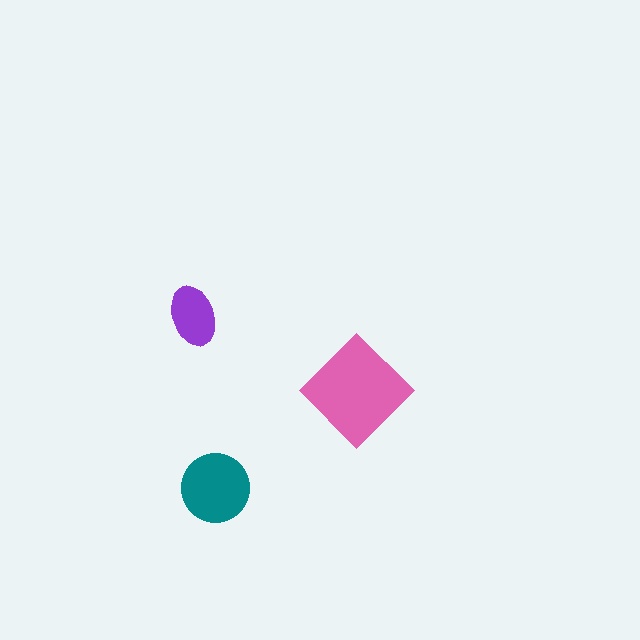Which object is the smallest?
The purple ellipse.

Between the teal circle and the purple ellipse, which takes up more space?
The teal circle.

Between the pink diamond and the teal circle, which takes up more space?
The pink diamond.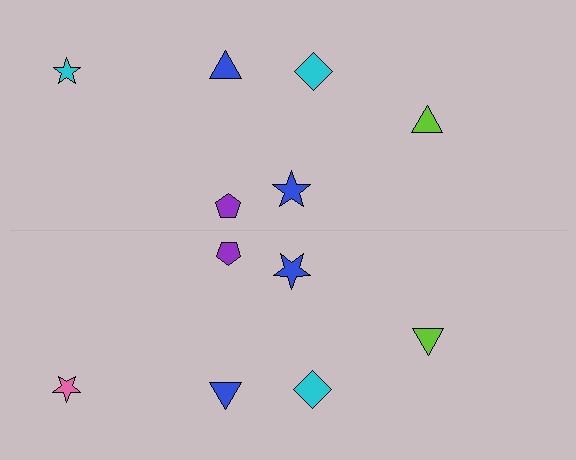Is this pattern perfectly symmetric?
No, the pattern is not perfectly symmetric. The pink star on the bottom side breaks the symmetry — its mirror counterpart is cyan.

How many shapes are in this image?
There are 12 shapes in this image.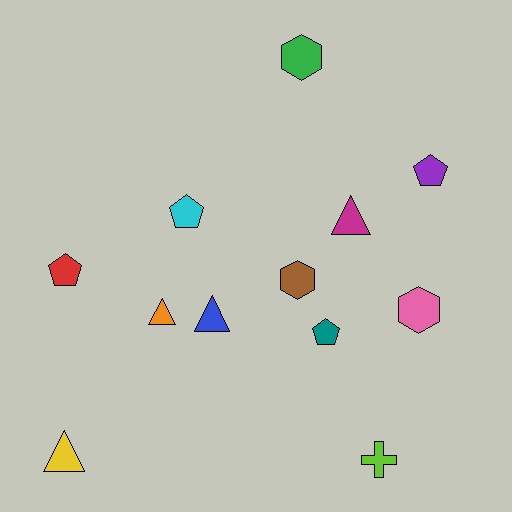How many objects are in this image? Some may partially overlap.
There are 12 objects.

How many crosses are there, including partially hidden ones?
There is 1 cross.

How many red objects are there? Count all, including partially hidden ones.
There is 1 red object.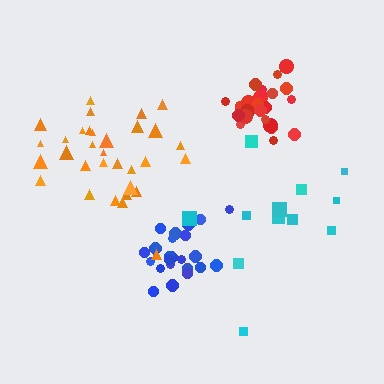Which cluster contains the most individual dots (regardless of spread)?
Orange (32).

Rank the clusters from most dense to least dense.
red, blue, orange, cyan.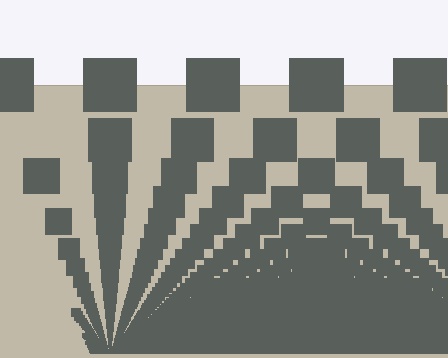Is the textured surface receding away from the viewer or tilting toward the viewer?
The surface appears to tilt toward the viewer. Texture elements get larger and sparser toward the top.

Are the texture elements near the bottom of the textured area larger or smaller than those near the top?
Smaller. The gradient is inverted — elements near the bottom are smaller and denser.